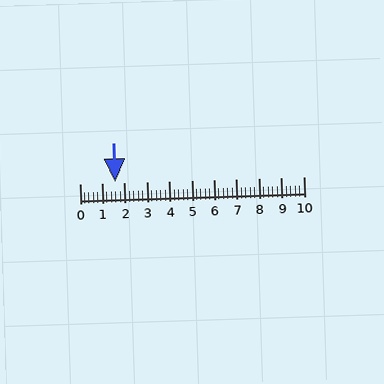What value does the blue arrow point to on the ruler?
The blue arrow points to approximately 1.6.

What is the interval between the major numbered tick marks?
The major tick marks are spaced 1 units apart.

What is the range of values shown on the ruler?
The ruler shows values from 0 to 10.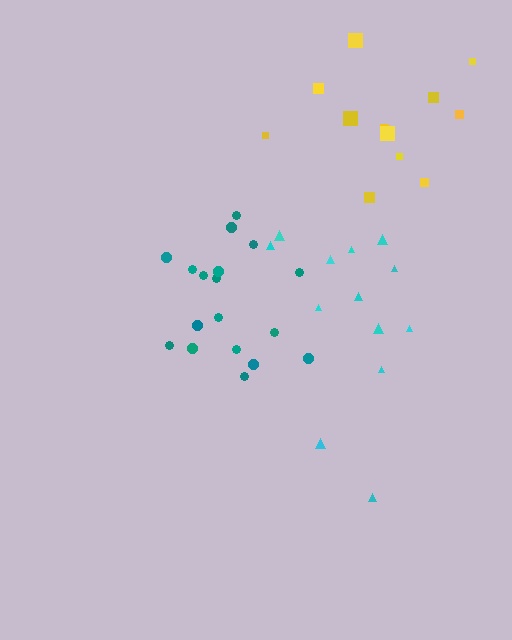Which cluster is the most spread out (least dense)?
Yellow.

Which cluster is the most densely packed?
Teal.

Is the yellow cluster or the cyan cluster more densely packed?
Cyan.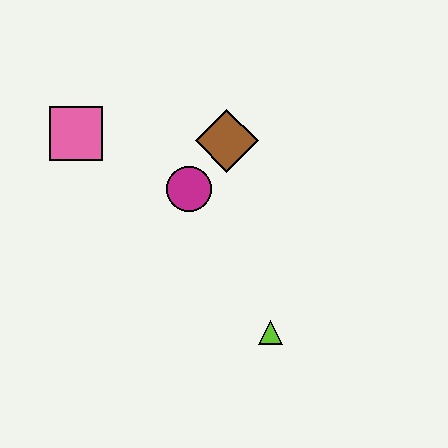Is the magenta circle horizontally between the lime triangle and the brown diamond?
No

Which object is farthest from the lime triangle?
The pink square is farthest from the lime triangle.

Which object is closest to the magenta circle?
The brown diamond is closest to the magenta circle.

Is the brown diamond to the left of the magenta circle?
No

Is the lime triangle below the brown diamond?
Yes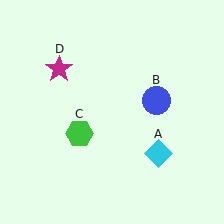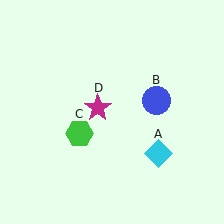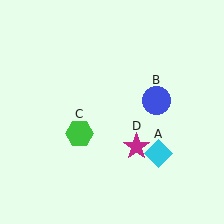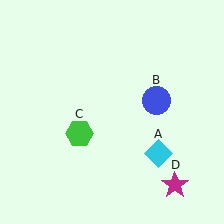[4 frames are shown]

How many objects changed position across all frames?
1 object changed position: magenta star (object D).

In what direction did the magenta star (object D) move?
The magenta star (object D) moved down and to the right.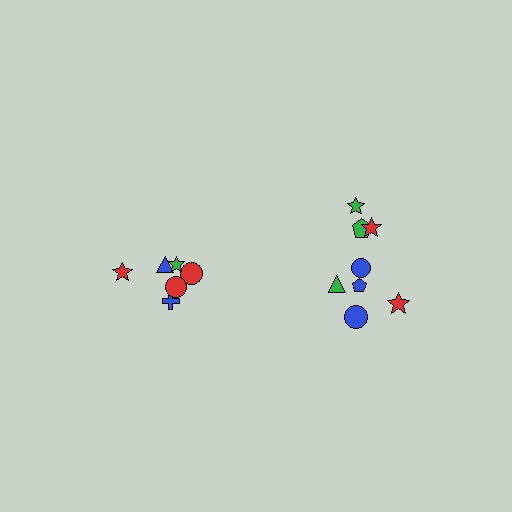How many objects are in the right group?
There are 8 objects.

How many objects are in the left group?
There are 6 objects.